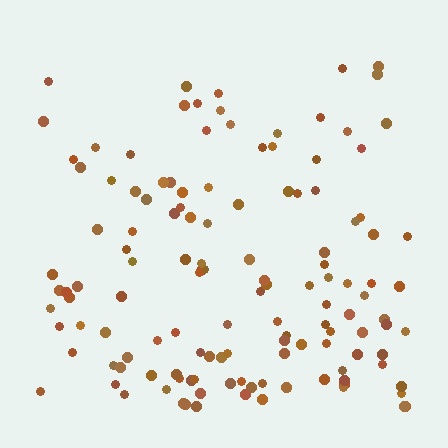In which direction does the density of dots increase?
From top to bottom, with the bottom side densest.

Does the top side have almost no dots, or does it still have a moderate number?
Still a moderate number, just noticeably fewer than the bottom.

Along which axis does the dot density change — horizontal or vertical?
Vertical.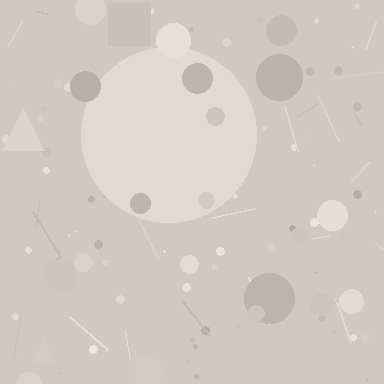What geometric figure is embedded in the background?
A circle is embedded in the background.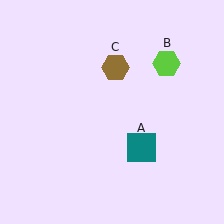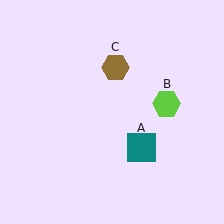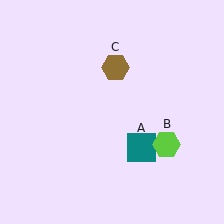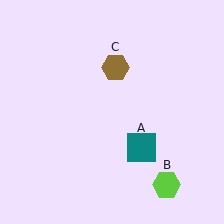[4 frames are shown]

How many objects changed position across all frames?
1 object changed position: lime hexagon (object B).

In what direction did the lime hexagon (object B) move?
The lime hexagon (object B) moved down.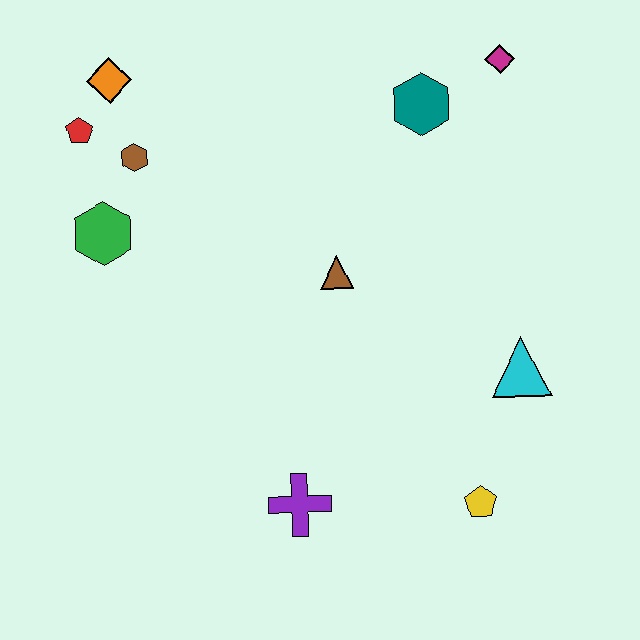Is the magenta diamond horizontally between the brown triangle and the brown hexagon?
No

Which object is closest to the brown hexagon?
The red pentagon is closest to the brown hexagon.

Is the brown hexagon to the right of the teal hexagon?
No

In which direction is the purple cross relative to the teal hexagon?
The purple cross is below the teal hexagon.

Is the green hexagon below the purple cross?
No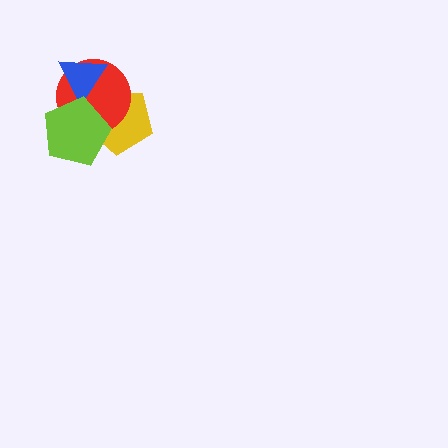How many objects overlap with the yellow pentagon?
2 objects overlap with the yellow pentagon.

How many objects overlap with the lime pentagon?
3 objects overlap with the lime pentagon.